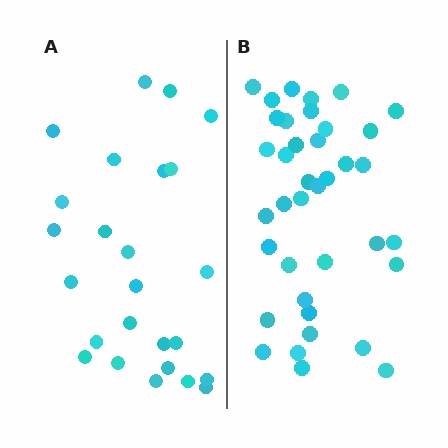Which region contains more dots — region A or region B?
Region B (the right region) has more dots.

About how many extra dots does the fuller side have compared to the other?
Region B has approximately 15 more dots than region A.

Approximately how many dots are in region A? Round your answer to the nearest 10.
About 20 dots. (The exact count is 25, which rounds to 20.)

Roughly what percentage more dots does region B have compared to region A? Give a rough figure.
About 50% more.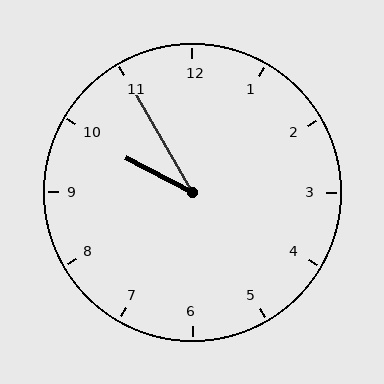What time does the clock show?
9:55.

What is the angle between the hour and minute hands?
Approximately 32 degrees.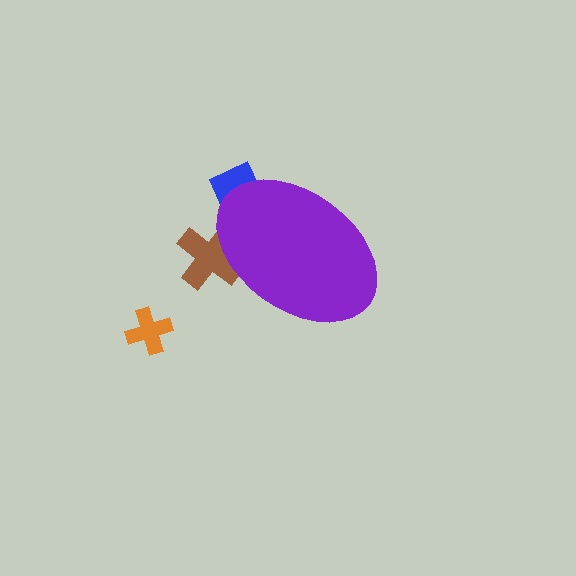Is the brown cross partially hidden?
Yes, the brown cross is partially hidden behind the purple ellipse.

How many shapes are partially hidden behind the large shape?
2 shapes are partially hidden.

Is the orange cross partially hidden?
No, the orange cross is fully visible.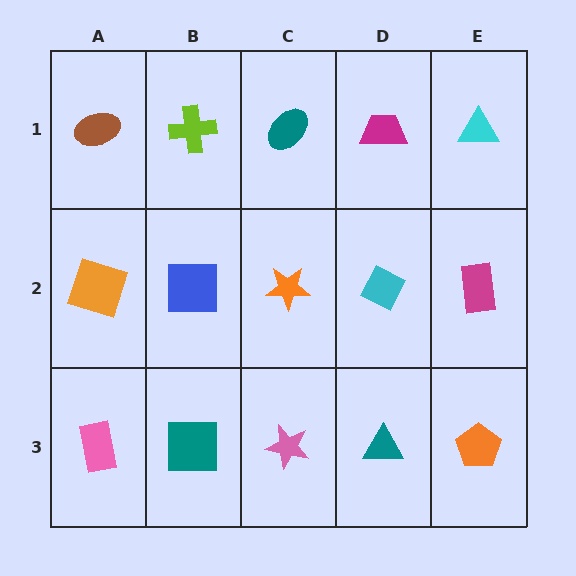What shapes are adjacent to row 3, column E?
A magenta rectangle (row 2, column E), a teal triangle (row 3, column D).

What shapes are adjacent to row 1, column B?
A blue square (row 2, column B), a brown ellipse (row 1, column A), a teal ellipse (row 1, column C).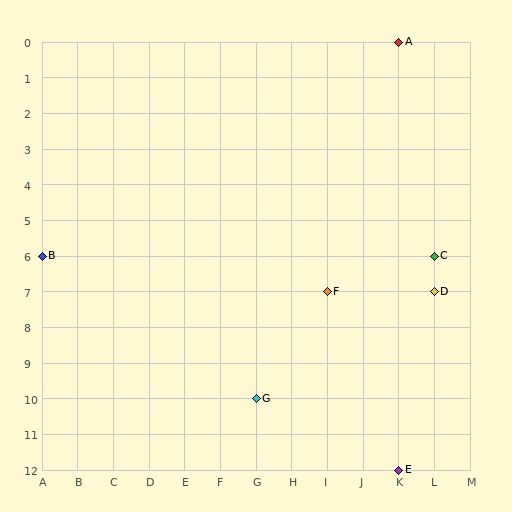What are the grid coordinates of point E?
Point E is at grid coordinates (K, 12).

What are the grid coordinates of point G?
Point G is at grid coordinates (G, 10).